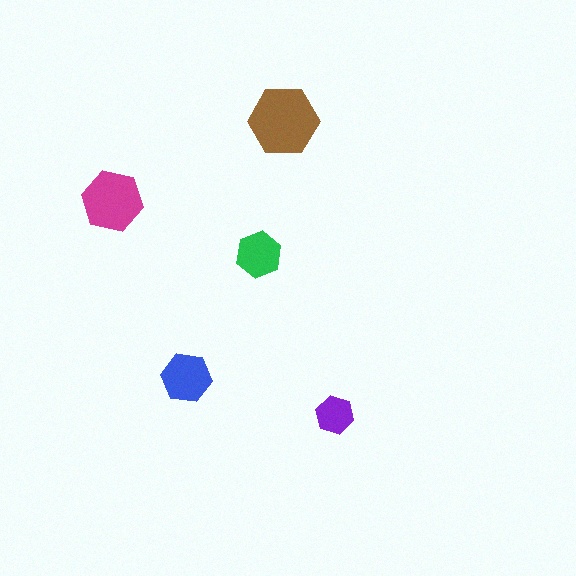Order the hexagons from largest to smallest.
the brown one, the magenta one, the blue one, the green one, the purple one.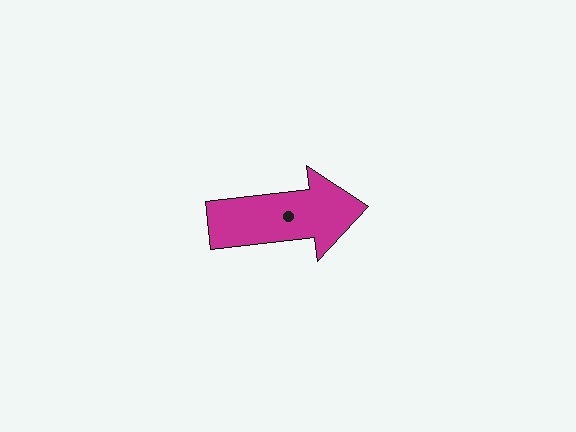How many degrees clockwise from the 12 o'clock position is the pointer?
Approximately 84 degrees.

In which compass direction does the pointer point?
East.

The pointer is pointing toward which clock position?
Roughly 3 o'clock.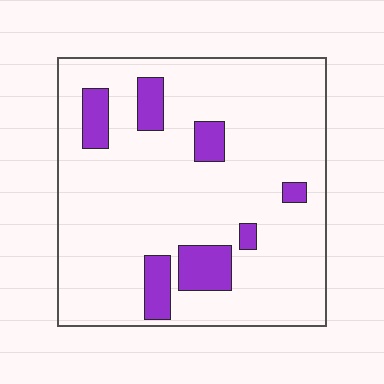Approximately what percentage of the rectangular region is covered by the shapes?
Approximately 15%.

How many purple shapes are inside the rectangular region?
7.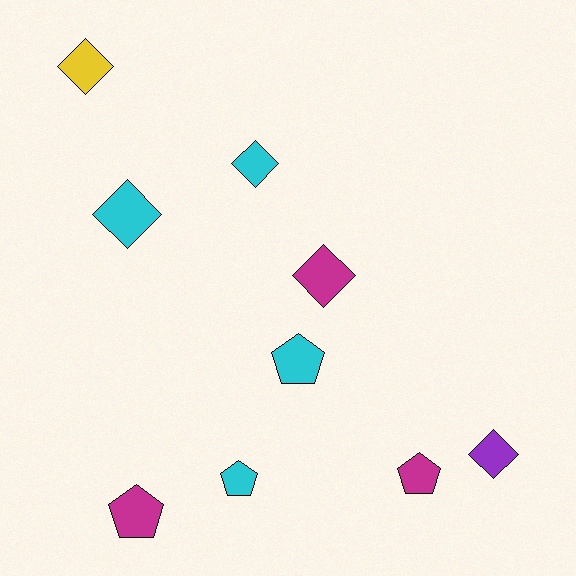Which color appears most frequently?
Cyan, with 4 objects.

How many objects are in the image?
There are 9 objects.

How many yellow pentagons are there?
There are no yellow pentagons.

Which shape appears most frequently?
Diamond, with 5 objects.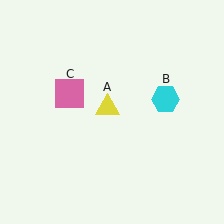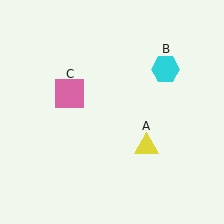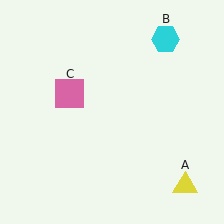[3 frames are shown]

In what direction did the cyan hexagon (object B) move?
The cyan hexagon (object B) moved up.